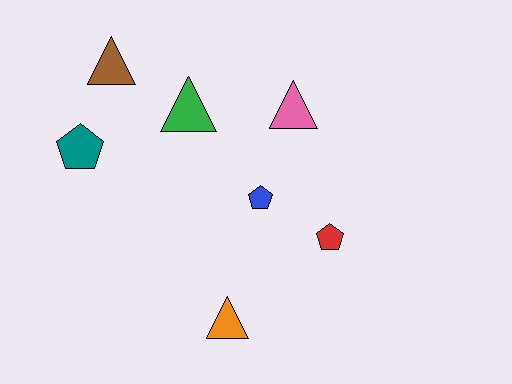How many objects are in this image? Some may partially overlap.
There are 7 objects.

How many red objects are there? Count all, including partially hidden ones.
There is 1 red object.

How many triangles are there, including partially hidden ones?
There are 4 triangles.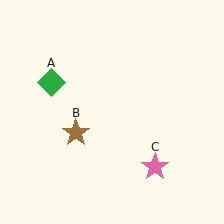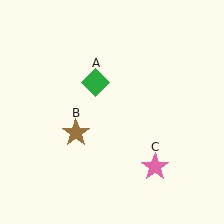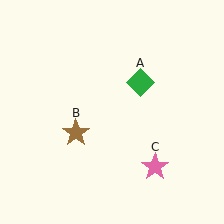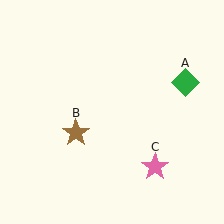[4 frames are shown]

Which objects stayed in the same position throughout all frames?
Brown star (object B) and pink star (object C) remained stationary.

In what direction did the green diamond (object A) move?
The green diamond (object A) moved right.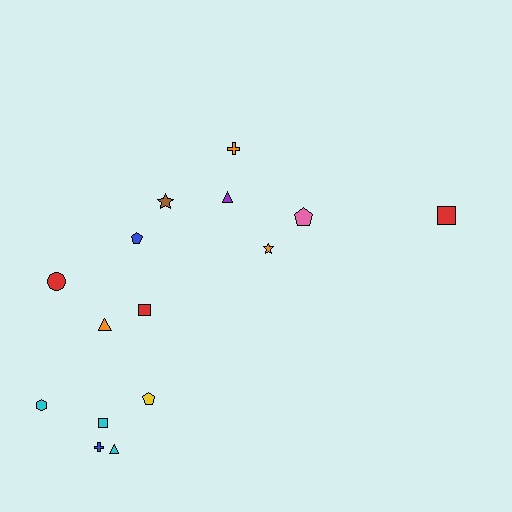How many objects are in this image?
There are 15 objects.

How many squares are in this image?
There are 3 squares.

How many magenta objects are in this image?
There are no magenta objects.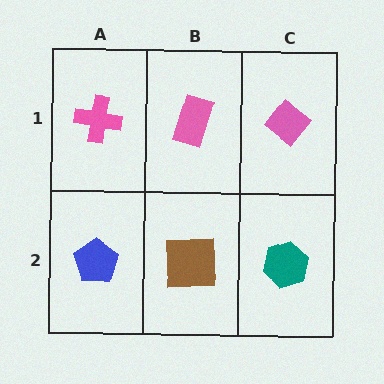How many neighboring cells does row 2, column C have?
2.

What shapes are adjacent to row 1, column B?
A brown square (row 2, column B), a pink cross (row 1, column A), a pink diamond (row 1, column C).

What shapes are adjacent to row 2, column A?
A pink cross (row 1, column A), a brown square (row 2, column B).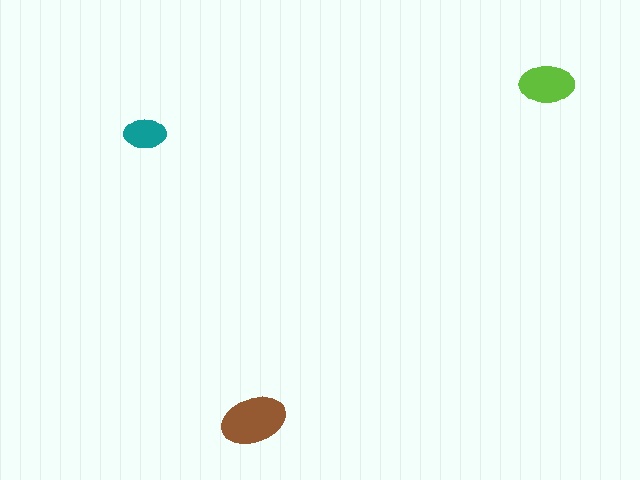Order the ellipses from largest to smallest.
the brown one, the lime one, the teal one.